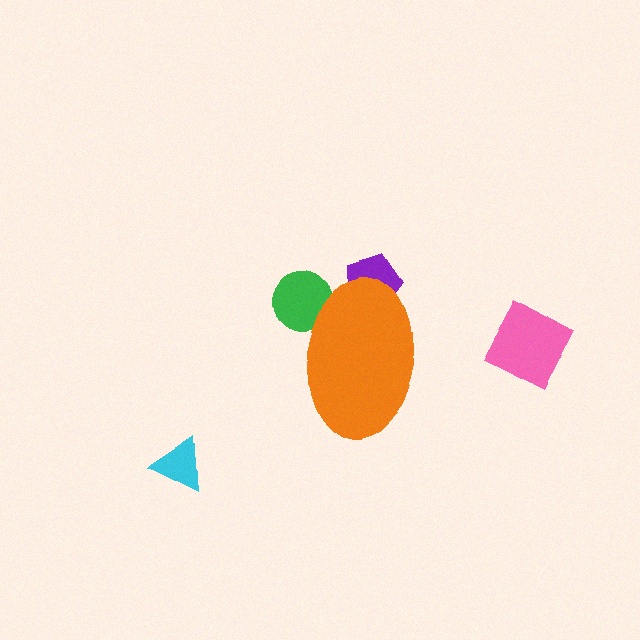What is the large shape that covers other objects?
An orange ellipse.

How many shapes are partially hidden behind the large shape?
2 shapes are partially hidden.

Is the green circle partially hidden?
Yes, the green circle is partially hidden behind the orange ellipse.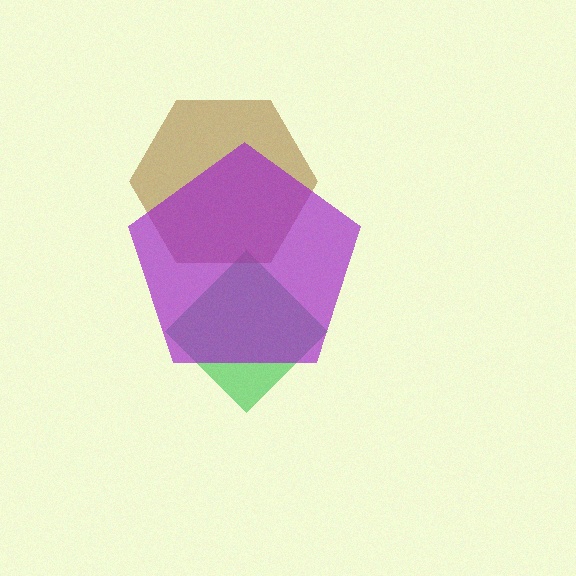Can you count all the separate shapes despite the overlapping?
Yes, there are 3 separate shapes.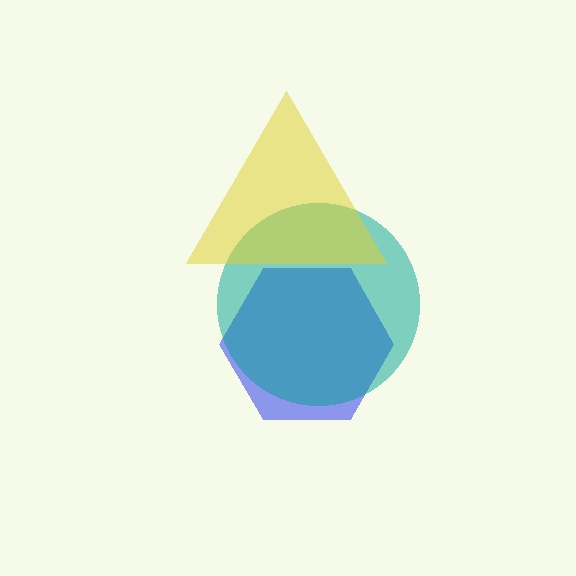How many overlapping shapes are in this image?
There are 3 overlapping shapes in the image.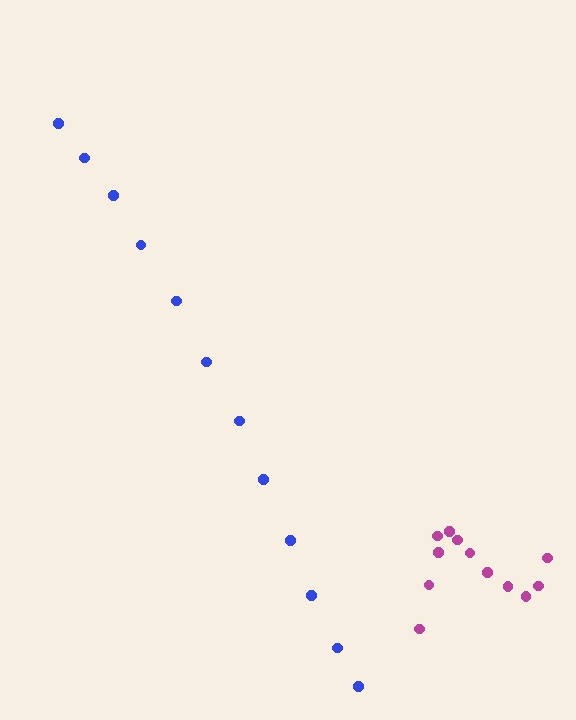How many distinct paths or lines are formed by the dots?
There are 2 distinct paths.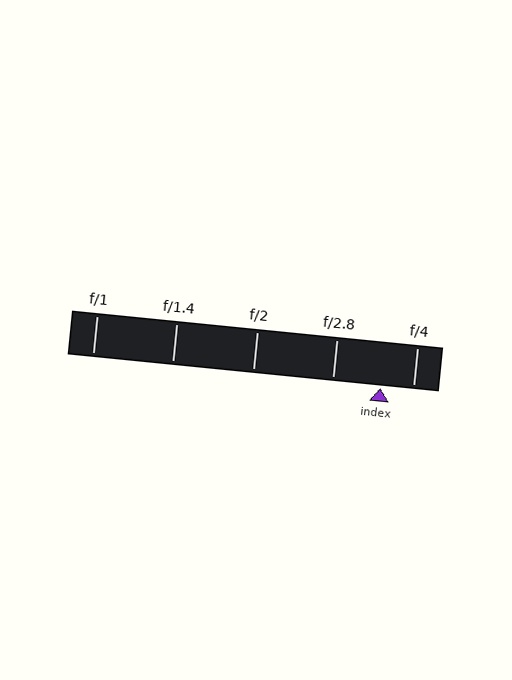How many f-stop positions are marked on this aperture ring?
There are 5 f-stop positions marked.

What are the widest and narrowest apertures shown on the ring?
The widest aperture shown is f/1 and the narrowest is f/4.